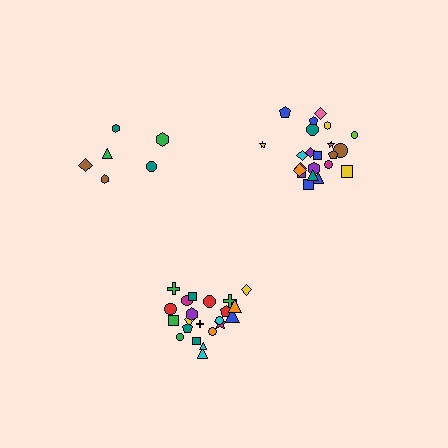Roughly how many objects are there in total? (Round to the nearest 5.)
Roughly 50 objects in total.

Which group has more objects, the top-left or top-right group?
The top-right group.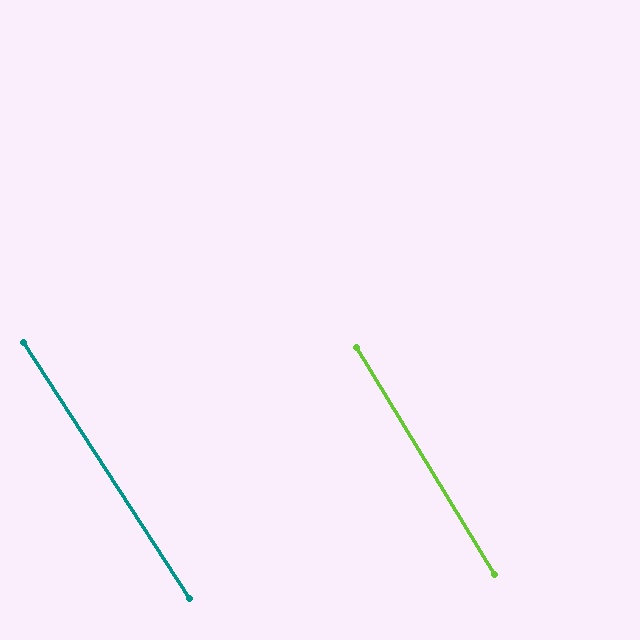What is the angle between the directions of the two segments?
Approximately 2 degrees.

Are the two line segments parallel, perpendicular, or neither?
Parallel — their directions differ by only 1.7°.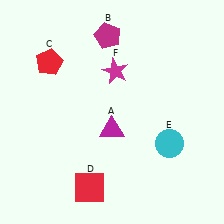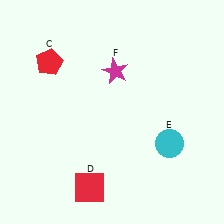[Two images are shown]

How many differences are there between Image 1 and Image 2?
There are 2 differences between the two images.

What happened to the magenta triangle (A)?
The magenta triangle (A) was removed in Image 2. It was in the bottom-left area of Image 1.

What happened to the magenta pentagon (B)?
The magenta pentagon (B) was removed in Image 2. It was in the top-left area of Image 1.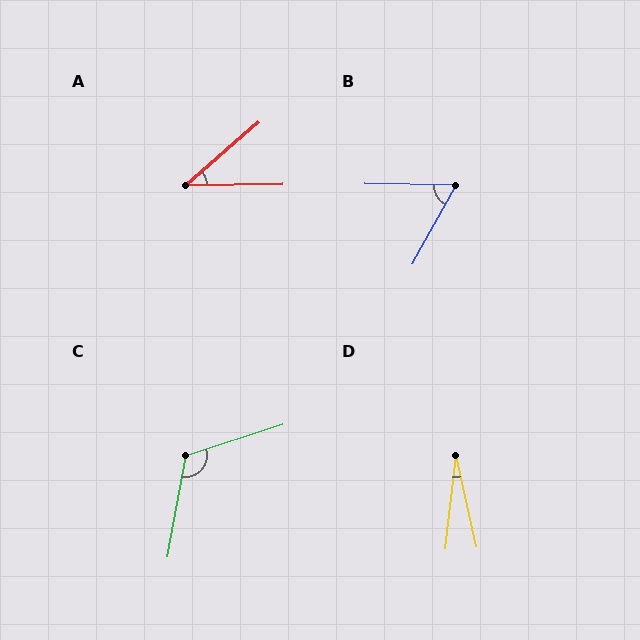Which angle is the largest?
C, at approximately 118 degrees.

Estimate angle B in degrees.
Approximately 62 degrees.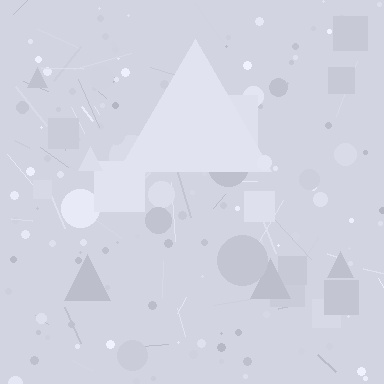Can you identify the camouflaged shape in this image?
The camouflaged shape is a triangle.